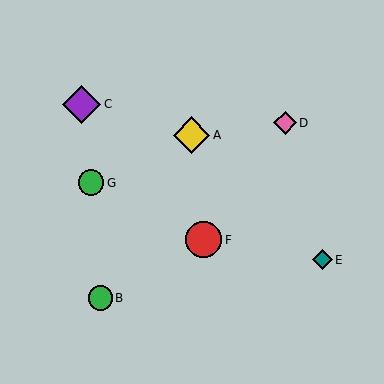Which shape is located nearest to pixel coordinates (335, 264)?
The teal diamond (labeled E) at (322, 260) is nearest to that location.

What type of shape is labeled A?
Shape A is a yellow diamond.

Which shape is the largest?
The purple diamond (labeled C) is the largest.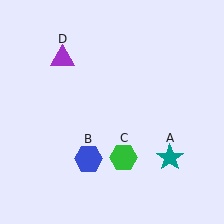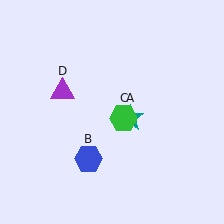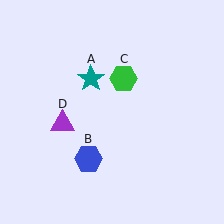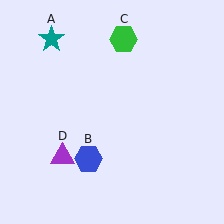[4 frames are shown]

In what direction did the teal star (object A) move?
The teal star (object A) moved up and to the left.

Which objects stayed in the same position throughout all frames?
Blue hexagon (object B) remained stationary.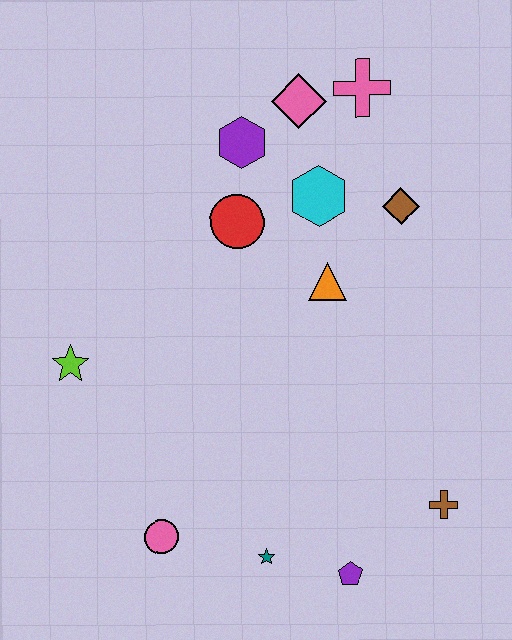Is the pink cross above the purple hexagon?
Yes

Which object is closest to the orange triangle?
The cyan hexagon is closest to the orange triangle.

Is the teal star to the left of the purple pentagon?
Yes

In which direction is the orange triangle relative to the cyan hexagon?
The orange triangle is below the cyan hexagon.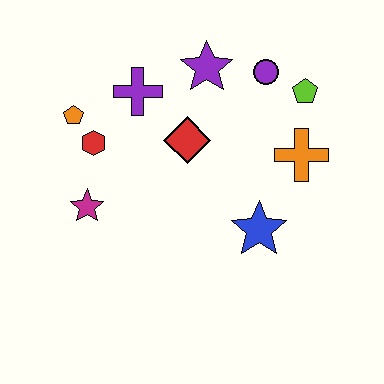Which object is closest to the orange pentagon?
The red hexagon is closest to the orange pentagon.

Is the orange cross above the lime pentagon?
No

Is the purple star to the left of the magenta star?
No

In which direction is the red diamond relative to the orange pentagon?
The red diamond is to the right of the orange pentagon.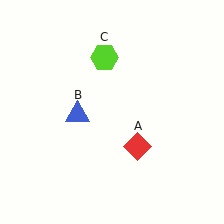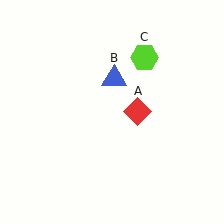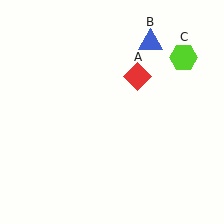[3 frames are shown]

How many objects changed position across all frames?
3 objects changed position: red diamond (object A), blue triangle (object B), lime hexagon (object C).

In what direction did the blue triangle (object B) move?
The blue triangle (object B) moved up and to the right.